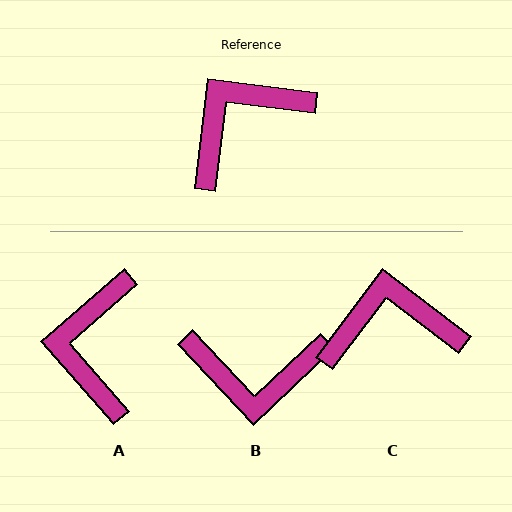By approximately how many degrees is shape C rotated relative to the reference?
Approximately 30 degrees clockwise.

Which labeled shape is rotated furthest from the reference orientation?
B, about 140 degrees away.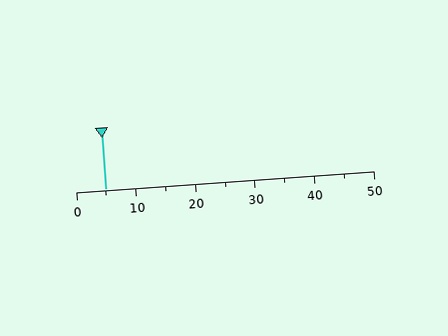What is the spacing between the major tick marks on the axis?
The major ticks are spaced 10 apart.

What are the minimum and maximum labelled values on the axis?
The axis runs from 0 to 50.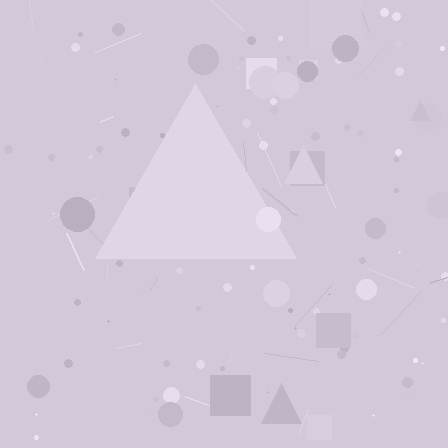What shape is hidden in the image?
A triangle is hidden in the image.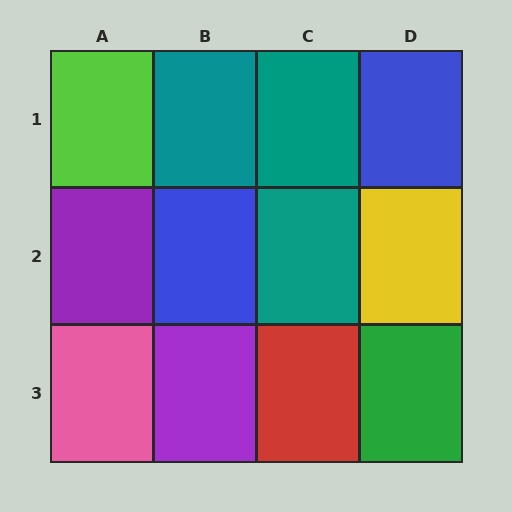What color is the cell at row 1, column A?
Lime.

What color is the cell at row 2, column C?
Teal.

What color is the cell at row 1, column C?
Teal.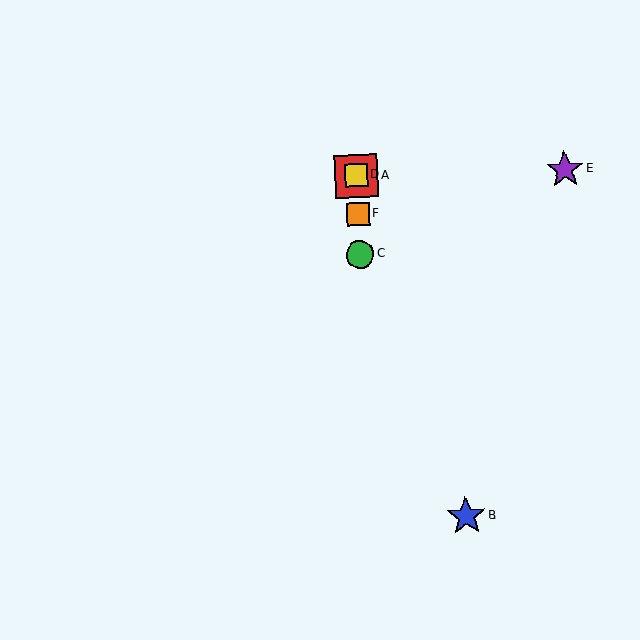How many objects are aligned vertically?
4 objects (A, C, D, F) are aligned vertically.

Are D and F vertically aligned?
Yes, both are at x≈356.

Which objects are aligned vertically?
Objects A, C, D, F are aligned vertically.